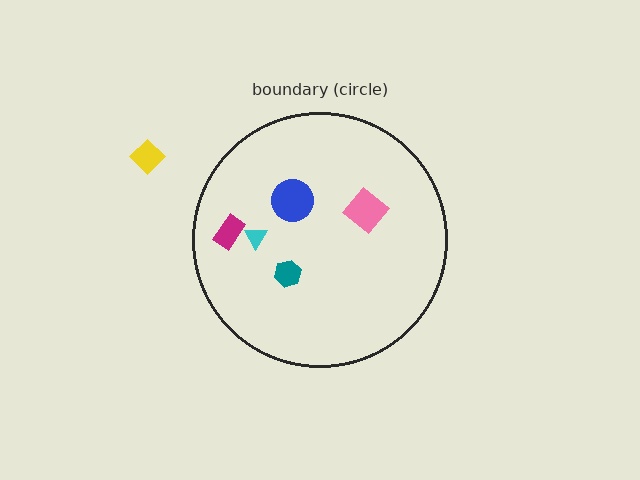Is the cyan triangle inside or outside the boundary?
Inside.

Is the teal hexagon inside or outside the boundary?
Inside.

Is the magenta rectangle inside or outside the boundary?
Inside.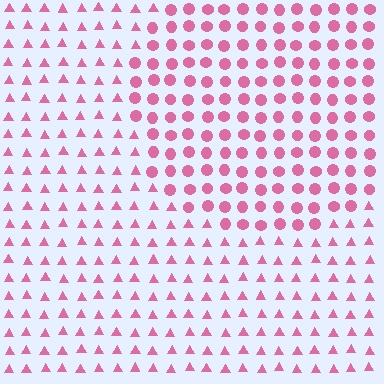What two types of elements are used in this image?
The image uses circles inside the circle region and triangles outside it.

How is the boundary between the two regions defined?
The boundary is defined by a change in element shape: circles inside vs. triangles outside. All elements share the same color and spacing.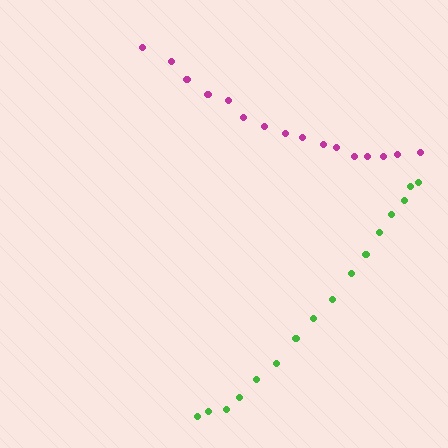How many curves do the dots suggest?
There are 2 distinct paths.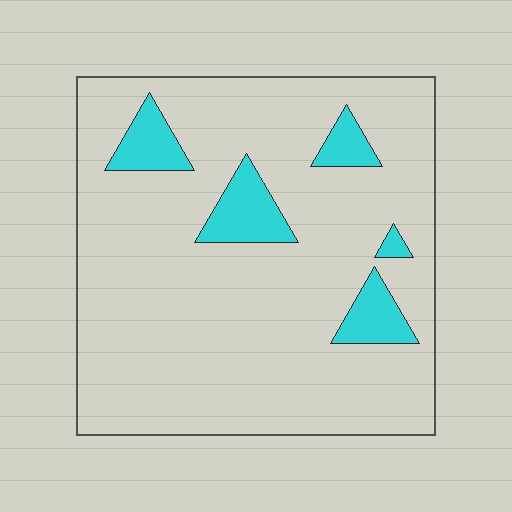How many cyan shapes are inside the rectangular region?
5.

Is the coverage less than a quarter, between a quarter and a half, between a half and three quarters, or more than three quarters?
Less than a quarter.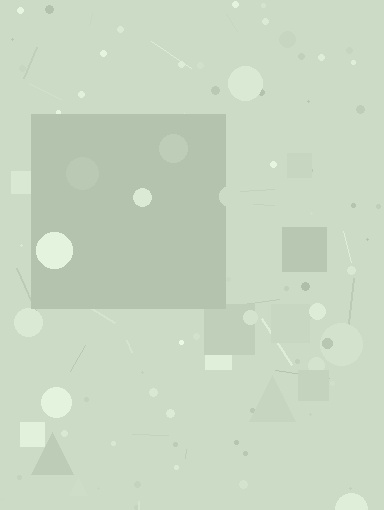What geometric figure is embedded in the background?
A square is embedded in the background.